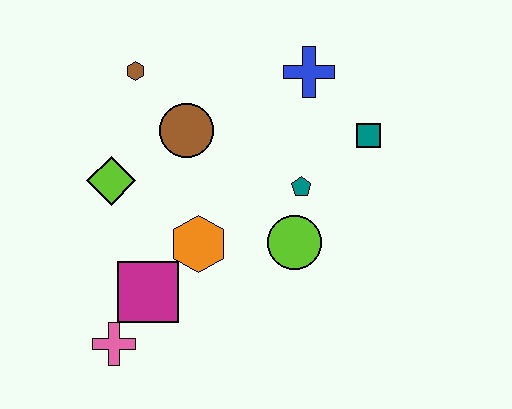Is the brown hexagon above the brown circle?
Yes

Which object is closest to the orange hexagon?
The magenta square is closest to the orange hexagon.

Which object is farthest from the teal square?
The pink cross is farthest from the teal square.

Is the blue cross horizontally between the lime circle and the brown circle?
No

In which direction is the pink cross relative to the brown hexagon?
The pink cross is below the brown hexagon.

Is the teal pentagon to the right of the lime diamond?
Yes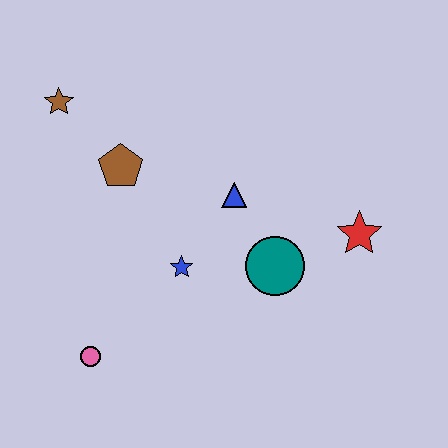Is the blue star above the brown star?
No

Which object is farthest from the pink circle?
The red star is farthest from the pink circle.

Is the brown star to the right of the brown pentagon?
No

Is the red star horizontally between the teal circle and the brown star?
No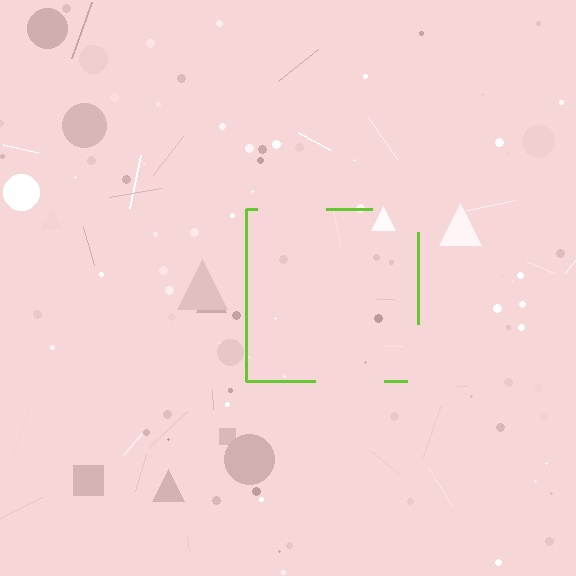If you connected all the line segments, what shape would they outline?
They would outline a square.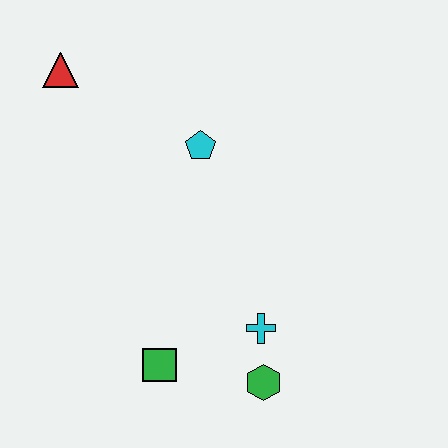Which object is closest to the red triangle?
The cyan pentagon is closest to the red triangle.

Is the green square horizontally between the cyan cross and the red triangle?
Yes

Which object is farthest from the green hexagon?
The red triangle is farthest from the green hexagon.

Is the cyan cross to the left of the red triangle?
No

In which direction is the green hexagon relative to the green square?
The green hexagon is to the right of the green square.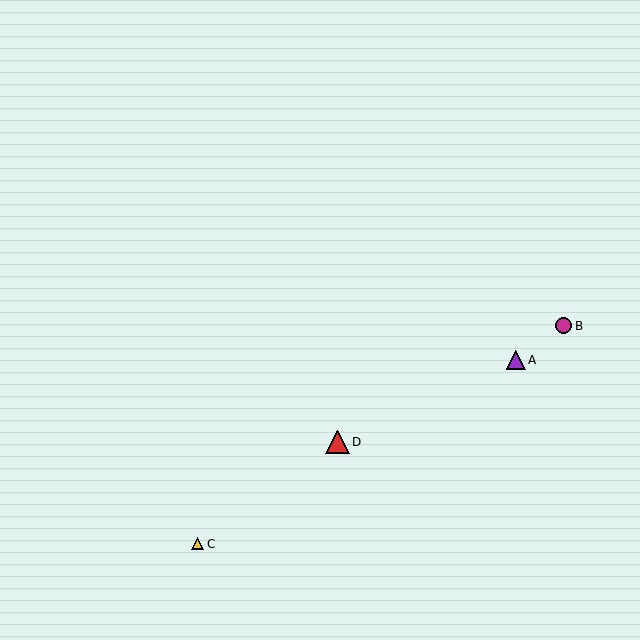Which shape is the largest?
The red triangle (labeled D) is the largest.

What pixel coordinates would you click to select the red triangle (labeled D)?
Click at (337, 442) to select the red triangle D.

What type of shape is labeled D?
Shape D is a red triangle.